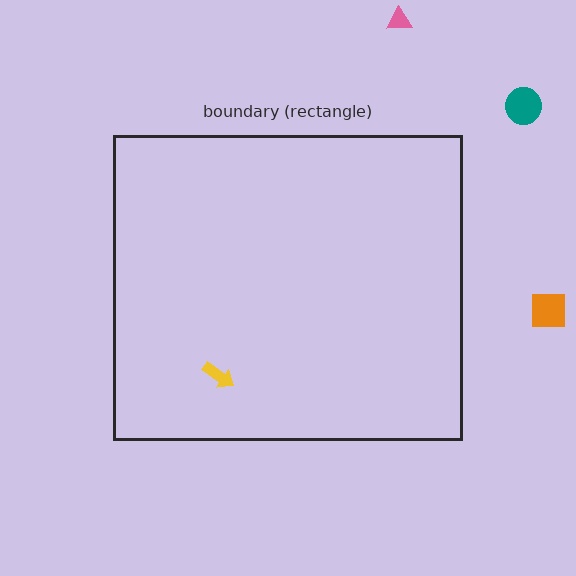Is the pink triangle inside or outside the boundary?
Outside.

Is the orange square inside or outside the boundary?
Outside.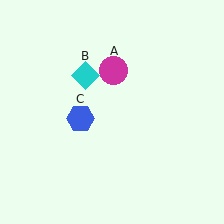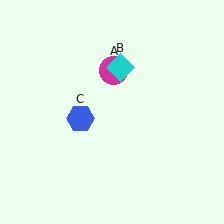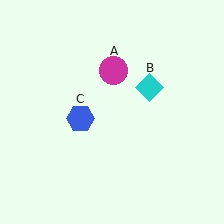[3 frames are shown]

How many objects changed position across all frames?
1 object changed position: cyan diamond (object B).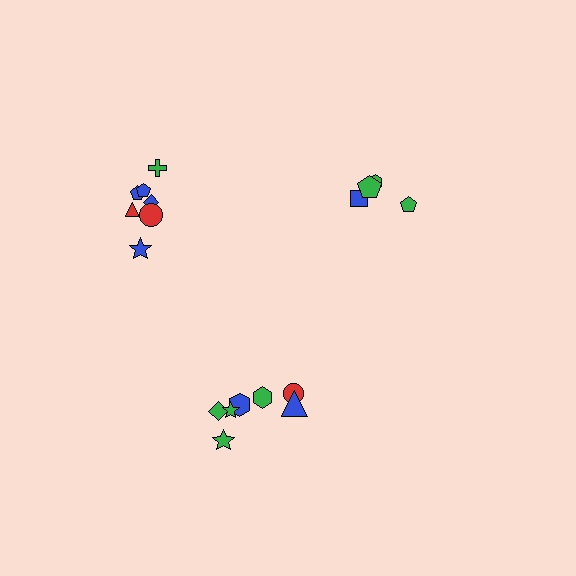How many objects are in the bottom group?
There are 7 objects.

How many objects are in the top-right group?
There are 4 objects.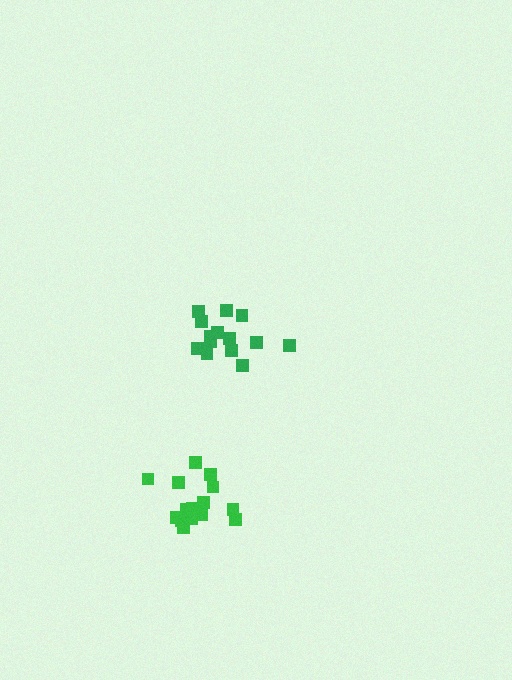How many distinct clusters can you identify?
There are 2 distinct clusters.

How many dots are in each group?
Group 1: 16 dots, Group 2: 15 dots (31 total).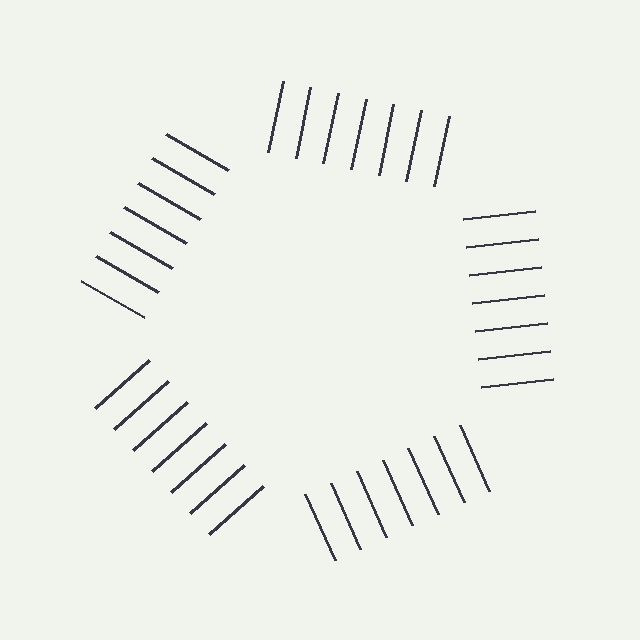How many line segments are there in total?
35 — 7 along each of the 5 edges.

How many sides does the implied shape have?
5 sides — the line-ends trace a pentagon.